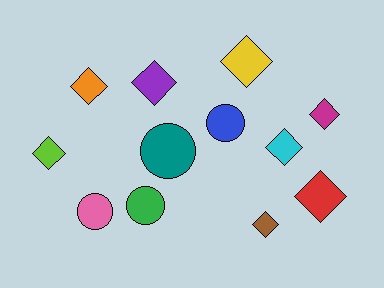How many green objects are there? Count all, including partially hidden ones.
There is 1 green object.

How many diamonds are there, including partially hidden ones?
There are 8 diamonds.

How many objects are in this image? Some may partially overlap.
There are 12 objects.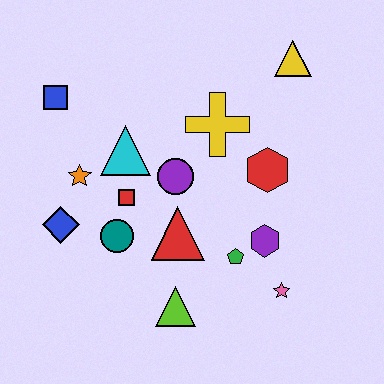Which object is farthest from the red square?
The yellow triangle is farthest from the red square.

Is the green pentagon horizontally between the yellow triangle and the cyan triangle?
Yes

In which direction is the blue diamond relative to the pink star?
The blue diamond is to the left of the pink star.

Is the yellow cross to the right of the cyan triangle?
Yes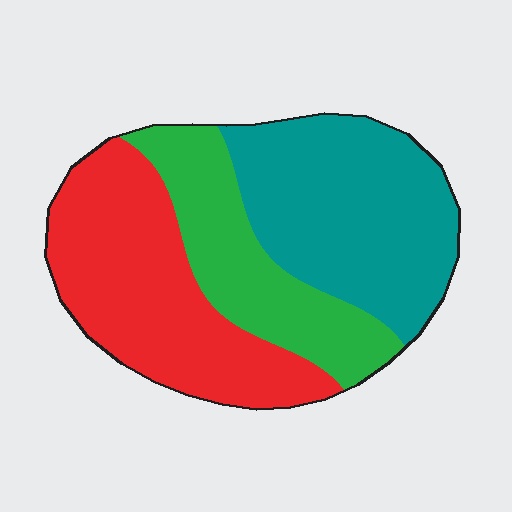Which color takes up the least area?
Green, at roughly 25%.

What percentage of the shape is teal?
Teal covers 38% of the shape.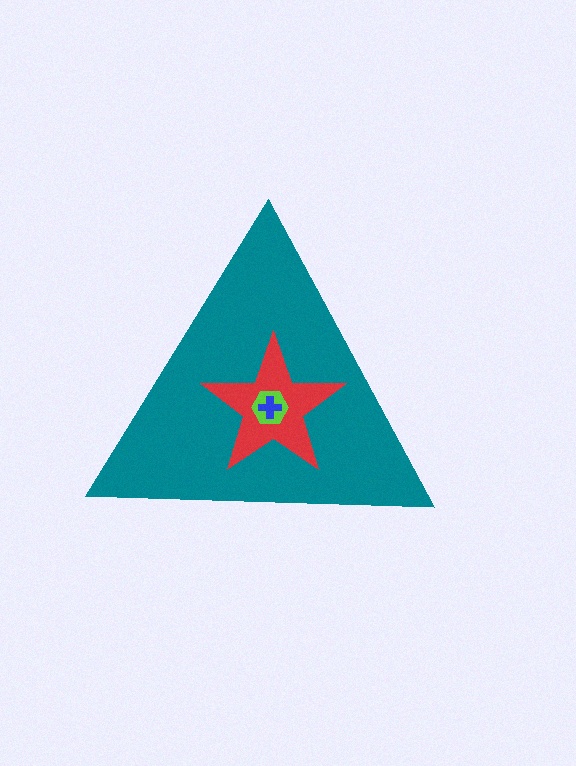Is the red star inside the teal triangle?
Yes.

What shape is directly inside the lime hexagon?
The blue cross.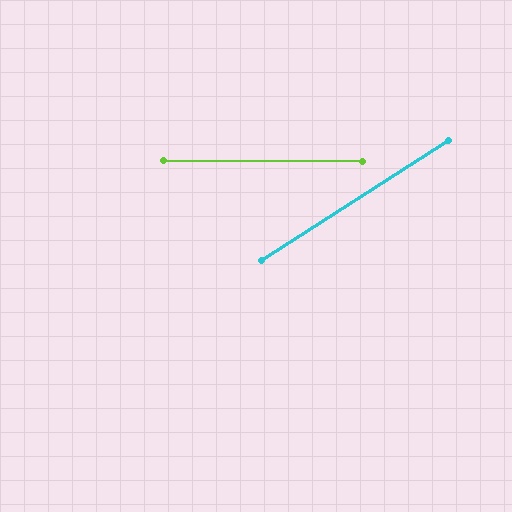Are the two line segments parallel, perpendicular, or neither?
Neither parallel nor perpendicular — they differ by about 33°.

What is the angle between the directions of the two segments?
Approximately 33 degrees.